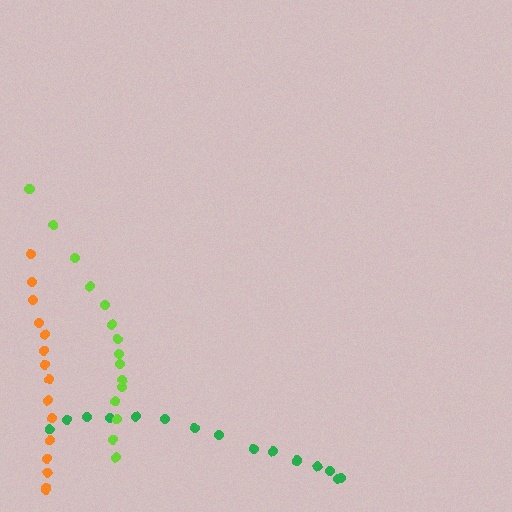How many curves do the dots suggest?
There are 3 distinct paths.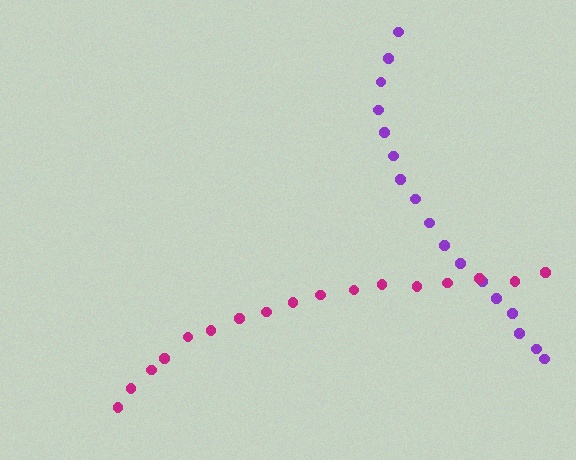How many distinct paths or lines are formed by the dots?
There are 2 distinct paths.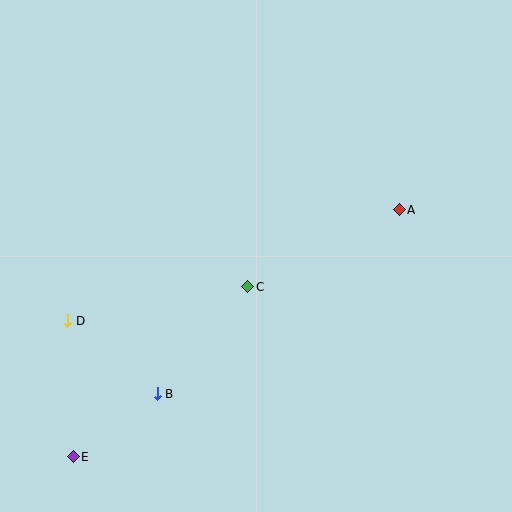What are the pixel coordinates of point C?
Point C is at (248, 287).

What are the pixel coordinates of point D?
Point D is at (68, 321).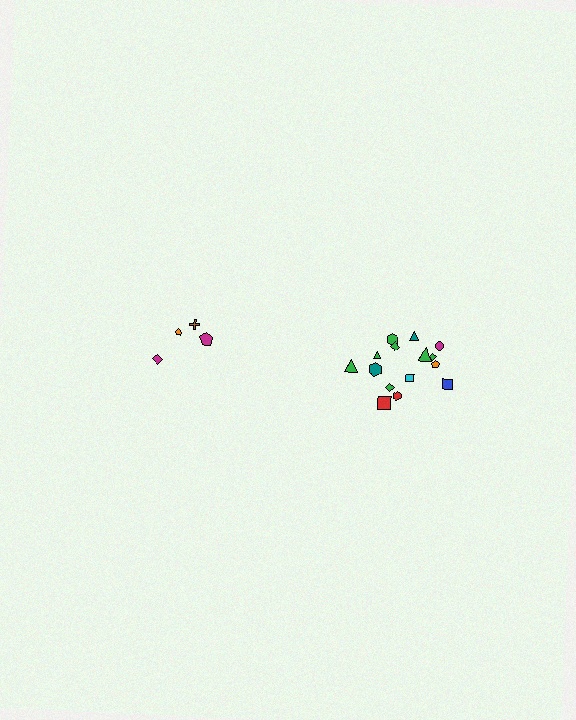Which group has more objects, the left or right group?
The right group.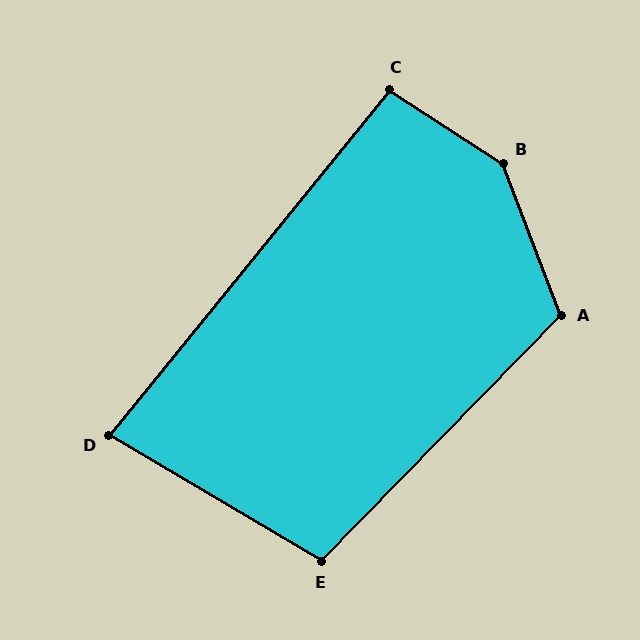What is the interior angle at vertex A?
Approximately 115 degrees (obtuse).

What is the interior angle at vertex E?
Approximately 104 degrees (obtuse).